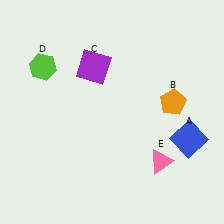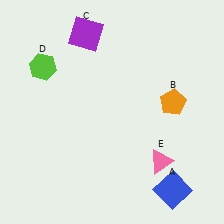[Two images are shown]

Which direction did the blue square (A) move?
The blue square (A) moved down.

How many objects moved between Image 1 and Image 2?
2 objects moved between the two images.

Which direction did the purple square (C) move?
The purple square (C) moved up.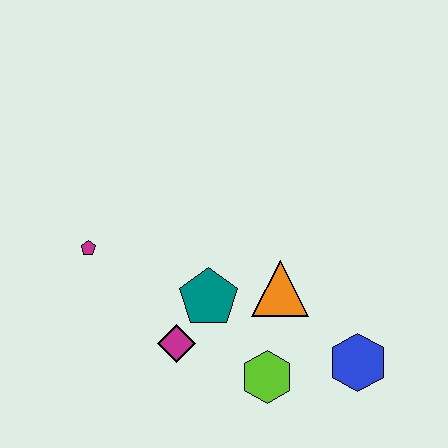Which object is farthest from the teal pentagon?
The blue hexagon is farthest from the teal pentagon.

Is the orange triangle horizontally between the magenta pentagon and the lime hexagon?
No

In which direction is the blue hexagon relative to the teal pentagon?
The blue hexagon is to the right of the teal pentagon.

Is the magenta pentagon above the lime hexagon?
Yes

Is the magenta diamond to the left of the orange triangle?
Yes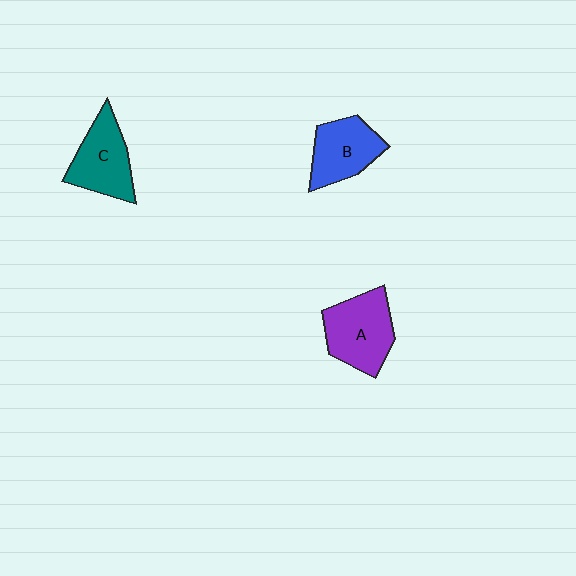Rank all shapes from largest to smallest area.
From largest to smallest: A (purple), C (teal), B (blue).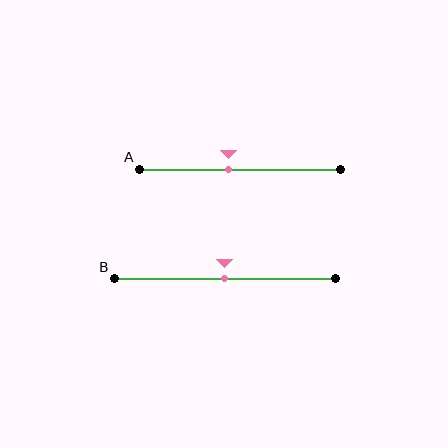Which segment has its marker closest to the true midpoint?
Segment B has its marker closest to the true midpoint.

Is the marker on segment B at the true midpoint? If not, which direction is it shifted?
Yes, the marker on segment B is at the true midpoint.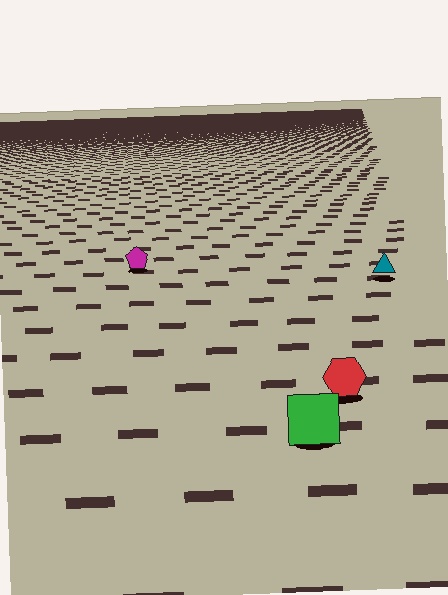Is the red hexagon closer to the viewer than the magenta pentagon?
Yes. The red hexagon is closer — you can tell from the texture gradient: the ground texture is coarser near it.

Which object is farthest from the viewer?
The magenta pentagon is farthest from the viewer. It appears smaller and the ground texture around it is denser.